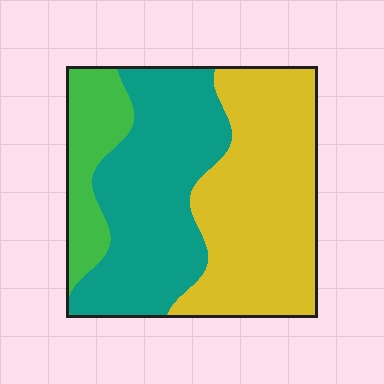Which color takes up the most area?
Yellow, at roughly 45%.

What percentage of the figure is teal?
Teal takes up about two fifths (2/5) of the figure.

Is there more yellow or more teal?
Yellow.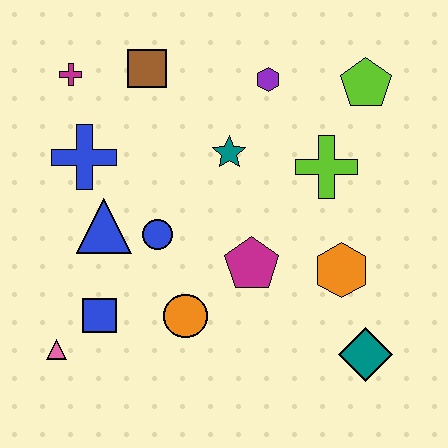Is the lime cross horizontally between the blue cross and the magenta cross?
No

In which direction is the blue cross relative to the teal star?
The blue cross is to the left of the teal star.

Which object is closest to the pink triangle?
The blue square is closest to the pink triangle.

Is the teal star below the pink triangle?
No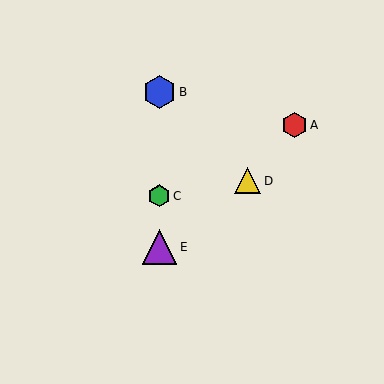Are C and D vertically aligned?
No, C is at x≈159 and D is at x≈248.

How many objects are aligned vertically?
3 objects (B, C, E) are aligned vertically.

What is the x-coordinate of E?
Object E is at x≈159.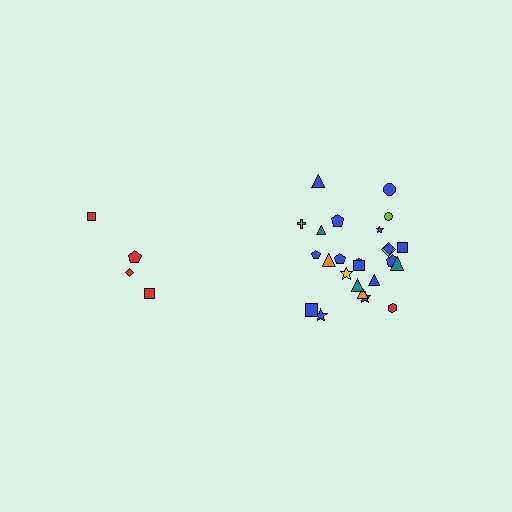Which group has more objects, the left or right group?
The right group.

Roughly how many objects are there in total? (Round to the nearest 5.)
Roughly 30 objects in total.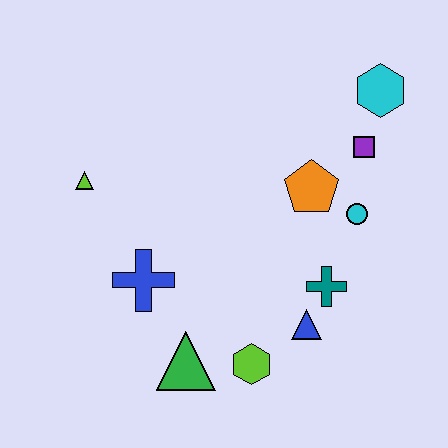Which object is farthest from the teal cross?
The lime triangle is farthest from the teal cross.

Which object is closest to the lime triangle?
The blue cross is closest to the lime triangle.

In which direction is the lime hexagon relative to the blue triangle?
The lime hexagon is to the left of the blue triangle.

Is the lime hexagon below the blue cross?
Yes